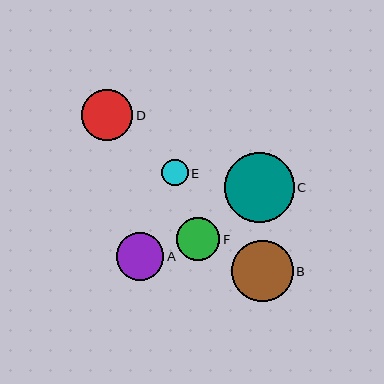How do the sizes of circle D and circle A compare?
Circle D and circle A are approximately the same size.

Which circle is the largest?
Circle C is the largest with a size of approximately 69 pixels.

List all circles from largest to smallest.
From largest to smallest: C, B, D, A, F, E.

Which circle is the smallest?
Circle E is the smallest with a size of approximately 27 pixels.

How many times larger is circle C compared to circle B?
Circle C is approximately 1.1 times the size of circle B.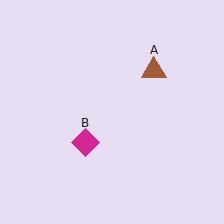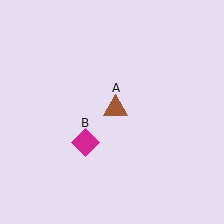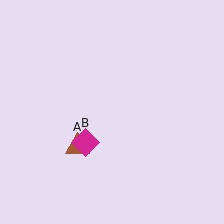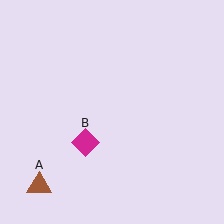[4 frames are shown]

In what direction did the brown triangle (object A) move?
The brown triangle (object A) moved down and to the left.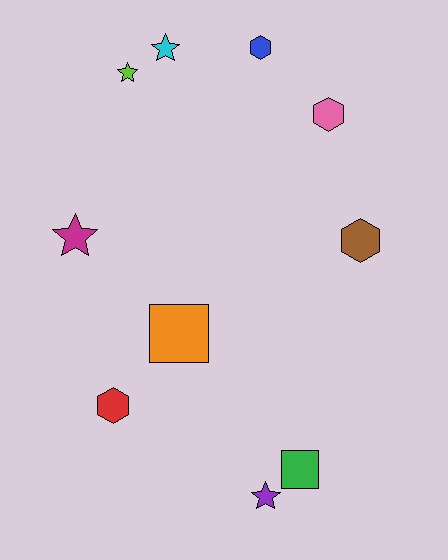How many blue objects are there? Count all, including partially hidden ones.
There is 1 blue object.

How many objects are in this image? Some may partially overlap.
There are 10 objects.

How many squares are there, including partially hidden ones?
There are 2 squares.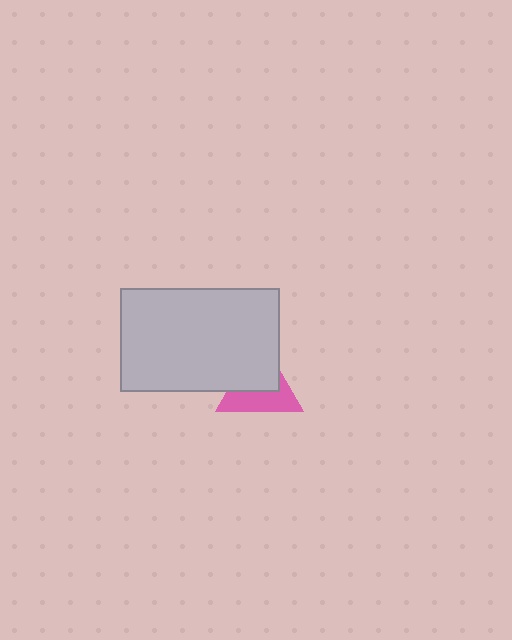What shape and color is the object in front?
The object in front is a light gray rectangle.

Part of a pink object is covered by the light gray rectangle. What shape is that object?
It is a triangle.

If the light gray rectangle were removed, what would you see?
You would see the complete pink triangle.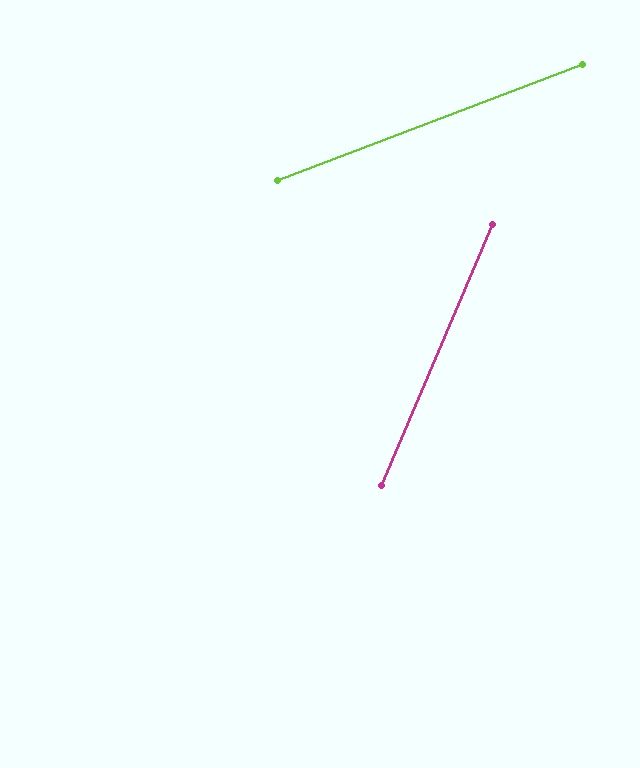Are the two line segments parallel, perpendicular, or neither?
Neither parallel nor perpendicular — they differ by about 46°.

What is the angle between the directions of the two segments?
Approximately 46 degrees.